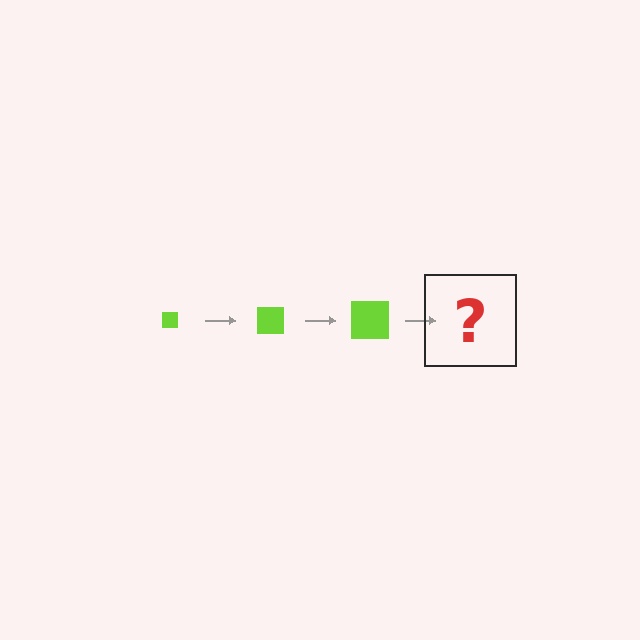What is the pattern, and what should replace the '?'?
The pattern is that the square gets progressively larger each step. The '?' should be a lime square, larger than the previous one.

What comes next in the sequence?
The next element should be a lime square, larger than the previous one.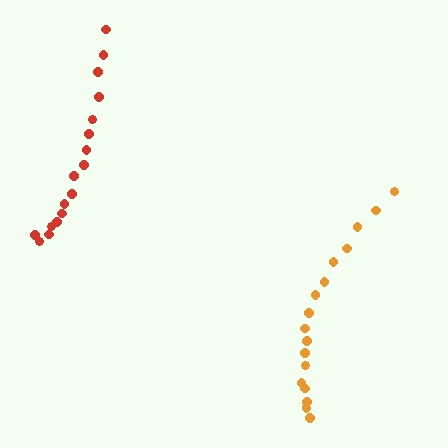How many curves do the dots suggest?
There are 2 distinct paths.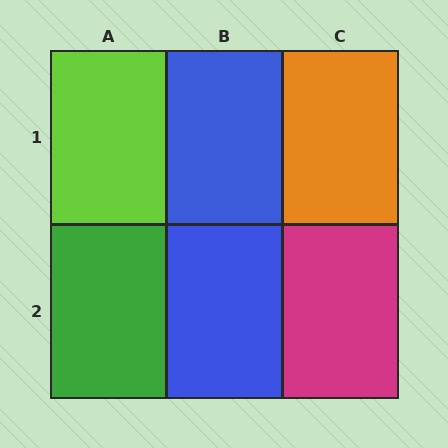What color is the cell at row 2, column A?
Green.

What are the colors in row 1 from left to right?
Lime, blue, orange.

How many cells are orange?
1 cell is orange.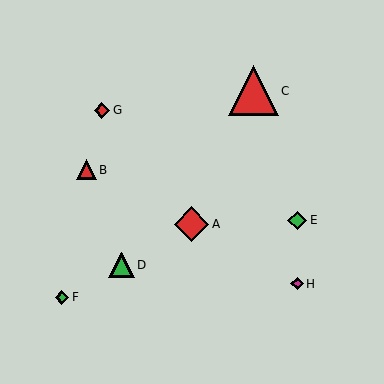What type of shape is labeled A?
Shape A is a red diamond.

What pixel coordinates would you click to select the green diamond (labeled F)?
Click at (62, 297) to select the green diamond F.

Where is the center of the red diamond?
The center of the red diamond is at (102, 110).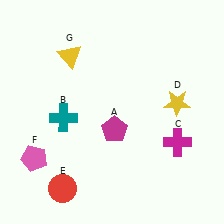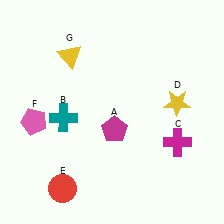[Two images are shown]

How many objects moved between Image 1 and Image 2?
1 object moved between the two images.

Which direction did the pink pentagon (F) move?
The pink pentagon (F) moved up.